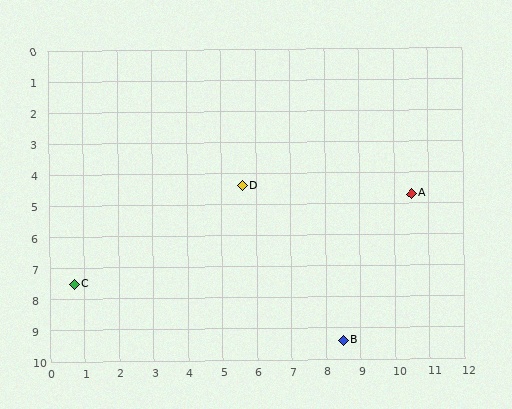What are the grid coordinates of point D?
Point D is at approximately (5.6, 4.4).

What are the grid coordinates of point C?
Point C is at approximately (0.7, 7.5).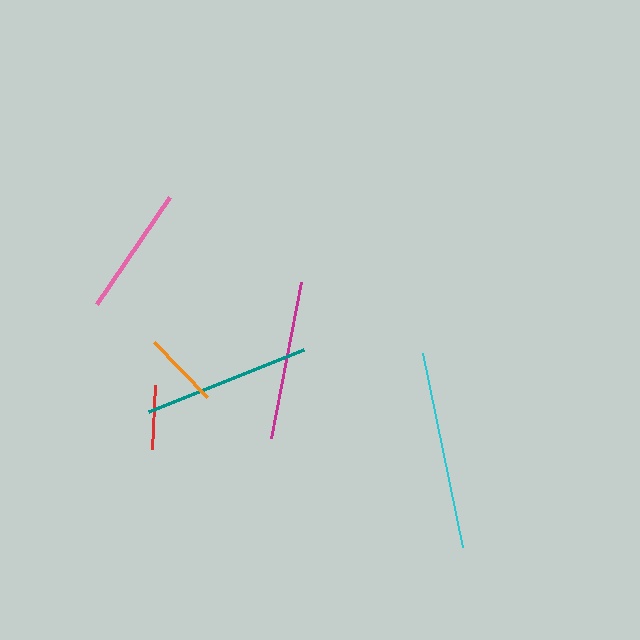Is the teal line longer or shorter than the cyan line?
The cyan line is longer than the teal line.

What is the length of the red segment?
The red segment is approximately 64 pixels long.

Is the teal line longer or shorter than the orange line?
The teal line is longer than the orange line.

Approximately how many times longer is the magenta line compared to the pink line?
The magenta line is approximately 1.2 times the length of the pink line.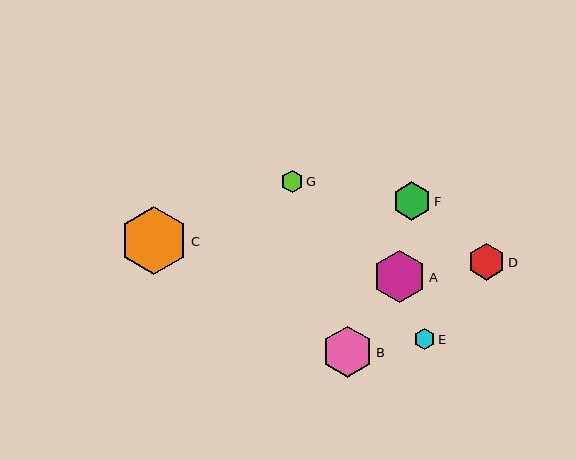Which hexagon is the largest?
Hexagon C is the largest with a size of approximately 68 pixels.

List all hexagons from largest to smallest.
From largest to smallest: C, A, B, F, D, G, E.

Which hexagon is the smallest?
Hexagon E is the smallest with a size of approximately 21 pixels.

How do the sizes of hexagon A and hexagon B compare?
Hexagon A and hexagon B are approximately the same size.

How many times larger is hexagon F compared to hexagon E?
Hexagon F is approximately 1.9 times the size of hexagon E.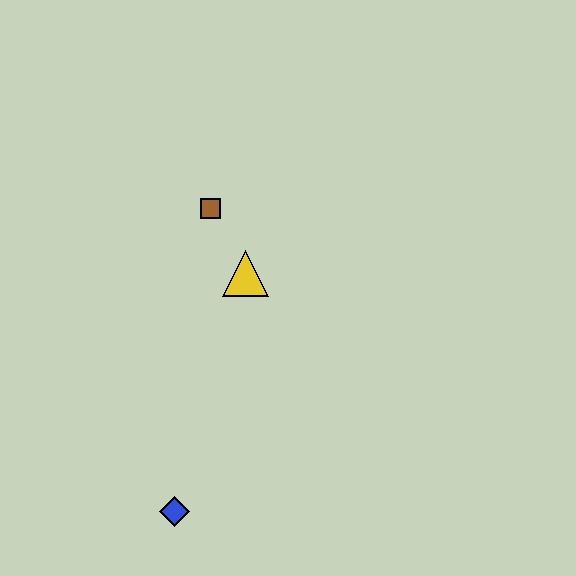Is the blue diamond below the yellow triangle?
Yes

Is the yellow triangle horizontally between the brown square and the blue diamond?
No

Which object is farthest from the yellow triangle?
The blue diamond is farthest from the yellow triangle.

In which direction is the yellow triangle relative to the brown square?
The yellow triangle is below the brown square.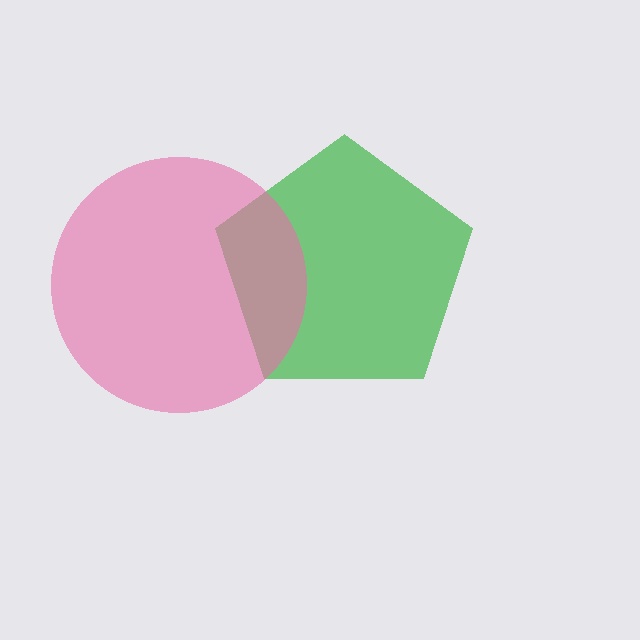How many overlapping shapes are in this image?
There are 2 overlapping shapes in the image.